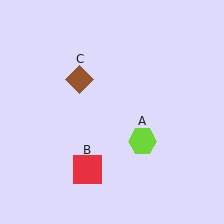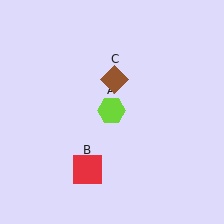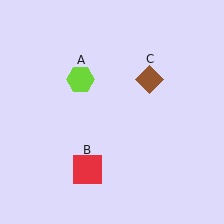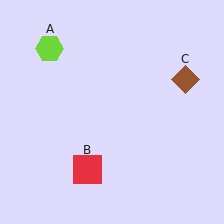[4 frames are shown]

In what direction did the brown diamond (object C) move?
The brown diamond (object C) moved right.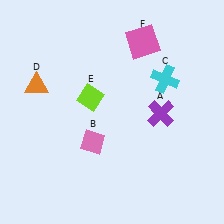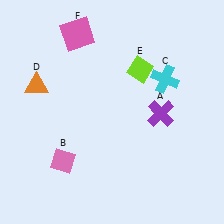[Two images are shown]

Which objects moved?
The objects that moved are: the pink diamond (B), the lime diamond (E), the pink square (F).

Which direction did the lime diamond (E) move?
The lime diamond (E) moved right.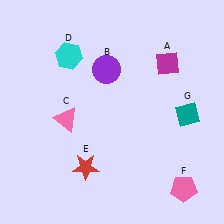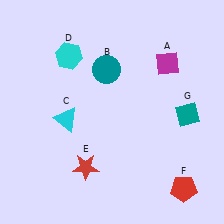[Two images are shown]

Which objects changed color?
B changed from purple to teal. C changed from pink to cyan. F changed from pink to red.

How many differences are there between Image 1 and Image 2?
There are 3 differences between the two images.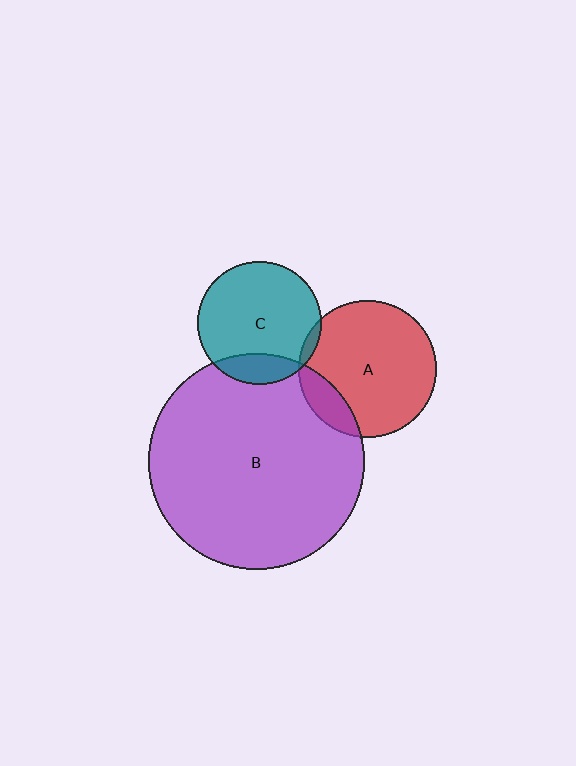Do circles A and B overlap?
Yes.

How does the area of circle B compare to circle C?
Approximately 3.1 times.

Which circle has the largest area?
Circle B (purple).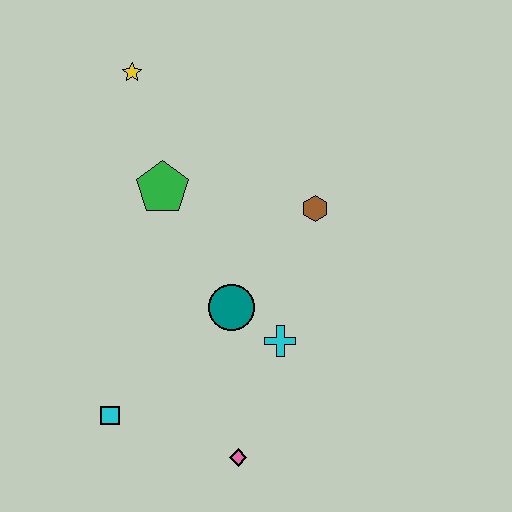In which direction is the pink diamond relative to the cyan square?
The pink diamond is to the right of the cyan square.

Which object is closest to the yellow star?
The green pentagon is closest to the yellow star.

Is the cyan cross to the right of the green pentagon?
Yes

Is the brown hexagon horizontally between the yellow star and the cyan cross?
No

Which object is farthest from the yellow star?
The pink diamond is farthest from the yellow star.